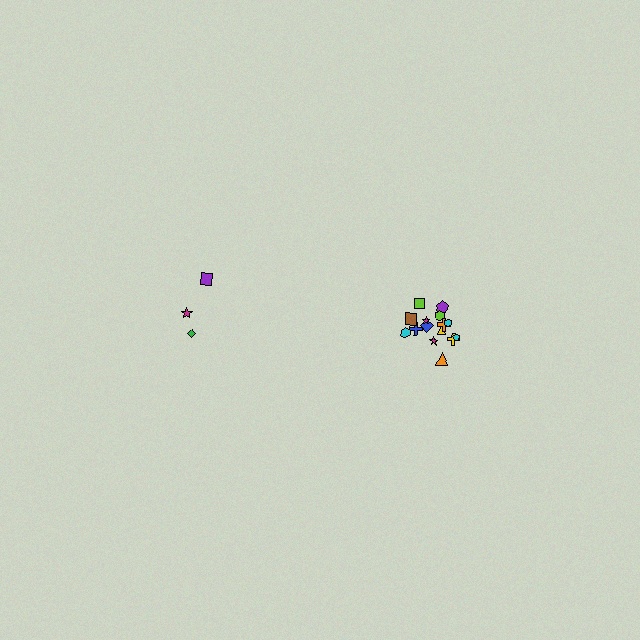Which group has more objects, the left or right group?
The right group.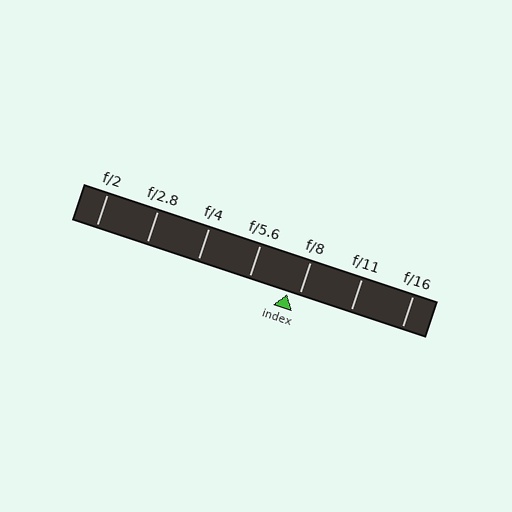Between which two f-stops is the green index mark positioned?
The index mark is between f/5.6 and f/8.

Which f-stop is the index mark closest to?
The index mark is closest to f/8.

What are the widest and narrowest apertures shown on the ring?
The widest aperture shown is f/2 and the narrowest is f/16.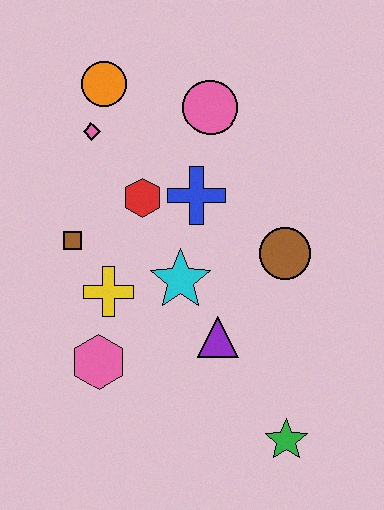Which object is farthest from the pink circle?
The green star is farthest from the pink circle.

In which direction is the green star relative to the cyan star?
The green star is below the cyan star.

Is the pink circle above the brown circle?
Yes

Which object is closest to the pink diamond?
The orange circle is closest to the pink diamond.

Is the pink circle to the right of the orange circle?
Yes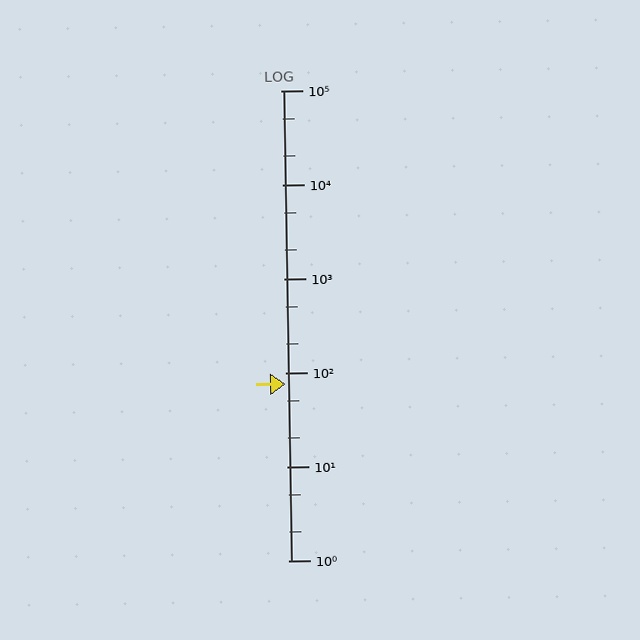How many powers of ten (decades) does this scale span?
The scale spans 5 decades, from 1 to 100000.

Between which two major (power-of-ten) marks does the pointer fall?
The pointer is between 10 and 100.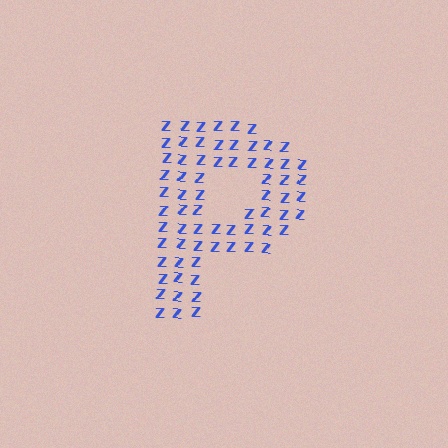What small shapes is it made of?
It is made of small letter Z's.